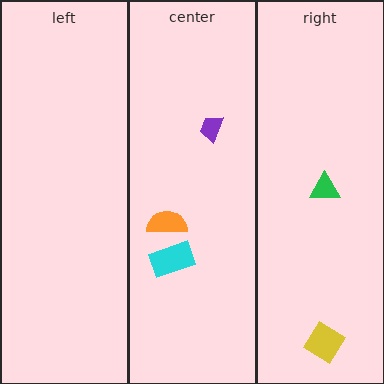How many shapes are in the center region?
3.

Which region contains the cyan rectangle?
The center region.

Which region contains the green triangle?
The right region.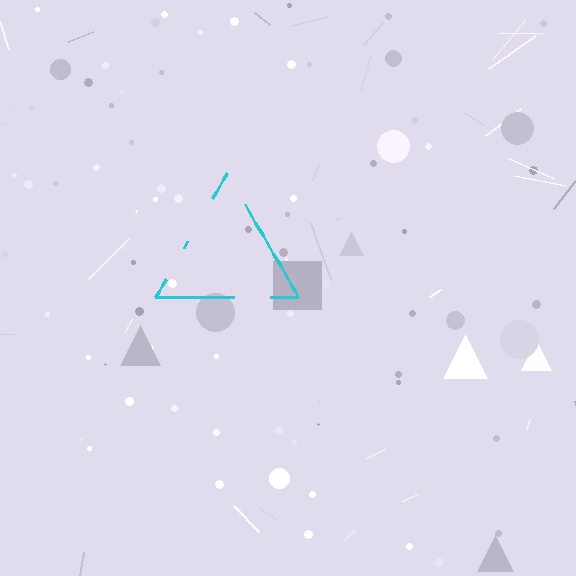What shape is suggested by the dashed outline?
The dashed outline suggests a triangle.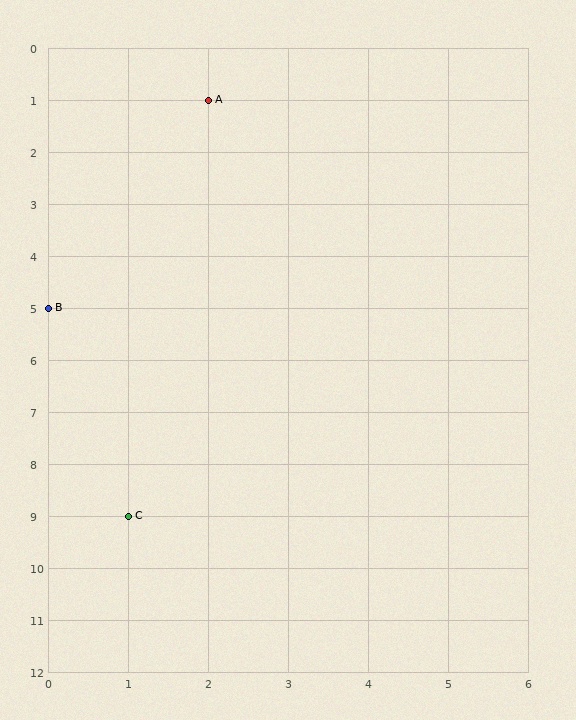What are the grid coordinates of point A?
Point A is at grid coordinates (2, 1).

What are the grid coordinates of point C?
Point C is at grid coordinates (1, 9).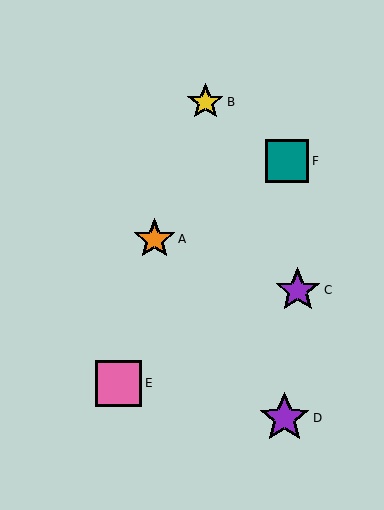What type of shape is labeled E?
Shape E is a pink square.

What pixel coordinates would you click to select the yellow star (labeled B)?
Click at (205, 102) to select the yellow star B.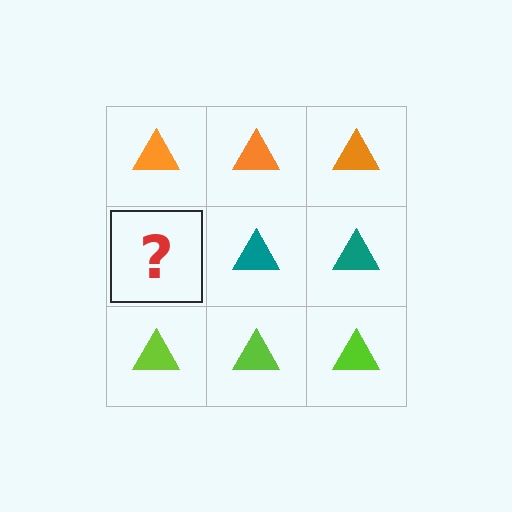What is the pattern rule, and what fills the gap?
The rule is that each row has a consistent color. The gap should be filled with a teal triangle.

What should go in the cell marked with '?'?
The missing cell should contain a teal triangle.